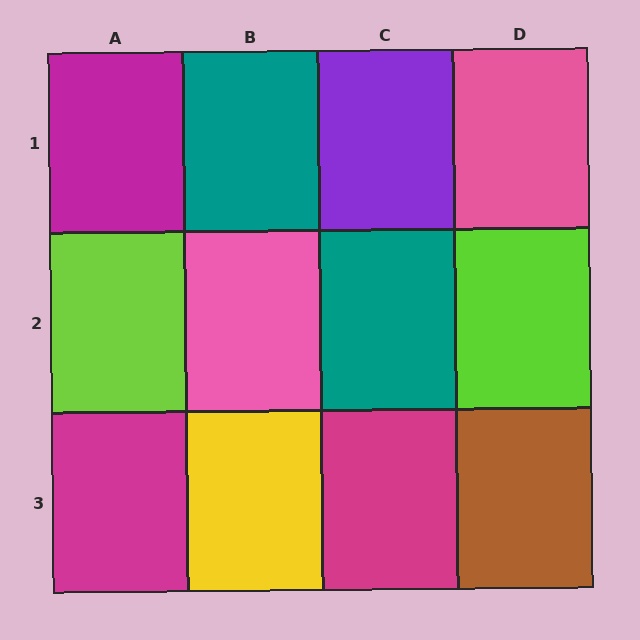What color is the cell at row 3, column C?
Magenta.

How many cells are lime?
2 cells are lime.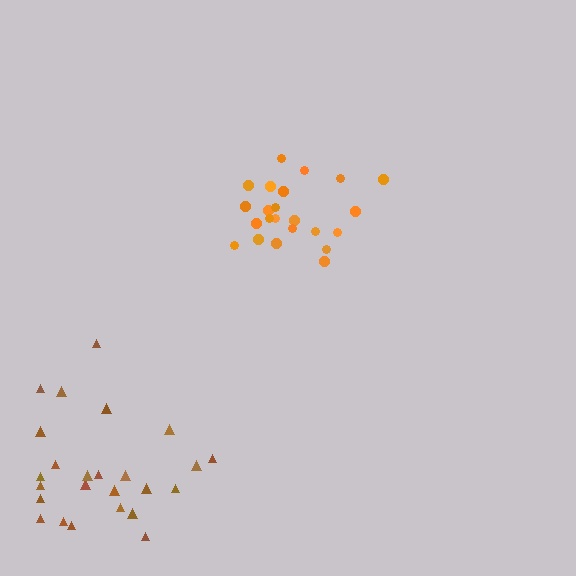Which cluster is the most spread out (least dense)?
Brown.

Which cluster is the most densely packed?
Orange.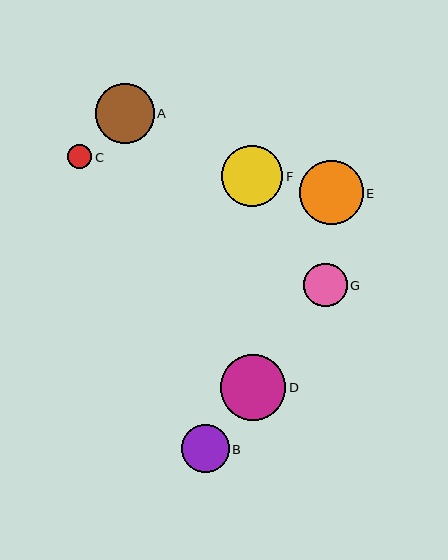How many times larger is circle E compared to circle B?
Circle E is approximately 1.3 times the size of circle B.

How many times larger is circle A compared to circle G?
Circle A is approximately 1.4 times the size of circle G.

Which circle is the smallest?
Circle C is the smallest with a size of approximately 24 pixels.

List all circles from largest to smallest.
From largest to smallest: D, E, F, A, B, G, C.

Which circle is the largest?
Circle D is the largest with a size of approximately 65 pixels.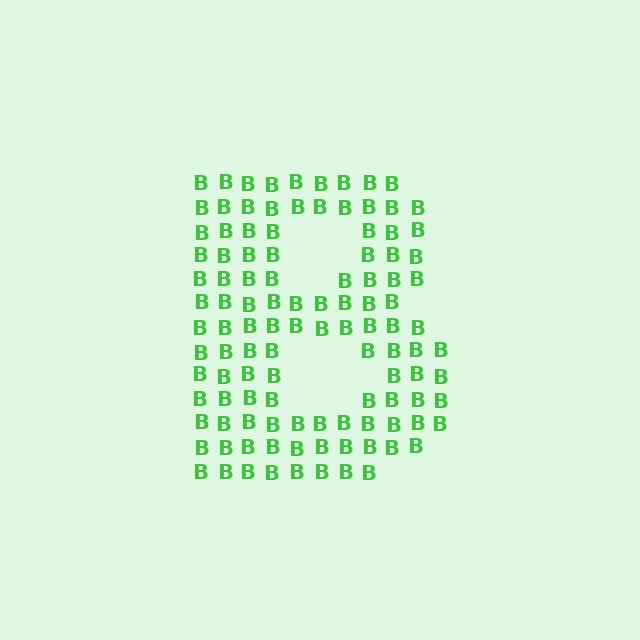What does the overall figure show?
The overall figure shows the letter B.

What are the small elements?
The small elements are letter B's.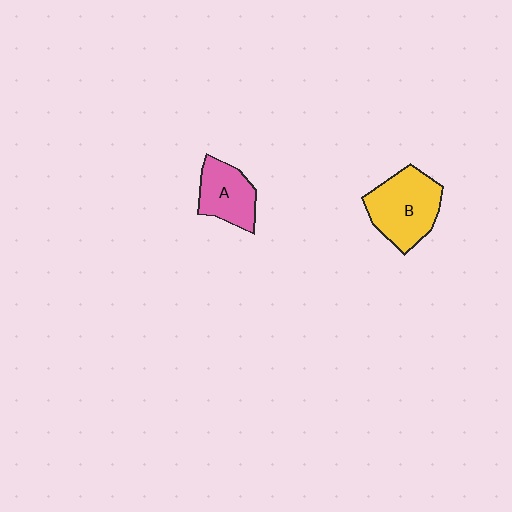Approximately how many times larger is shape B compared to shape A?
Approximately 1.4 times.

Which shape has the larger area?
Shape B (yellow).